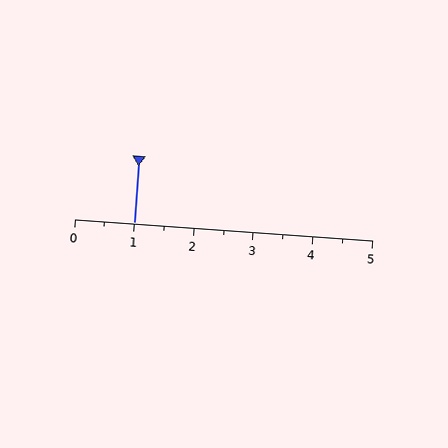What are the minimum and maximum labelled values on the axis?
The axis runs from 0 to 5.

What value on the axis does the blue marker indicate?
The marker indicates approximately 1.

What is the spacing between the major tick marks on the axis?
The major ticks are spaced 1 apart.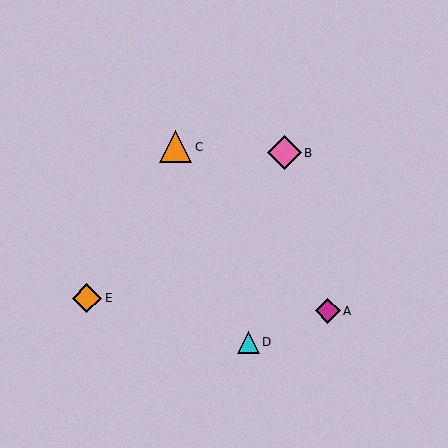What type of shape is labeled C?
Shape C is an orange triangle.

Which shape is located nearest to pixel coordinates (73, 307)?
The orange diamond (labeled E) at (87, 298) is nearest to that location.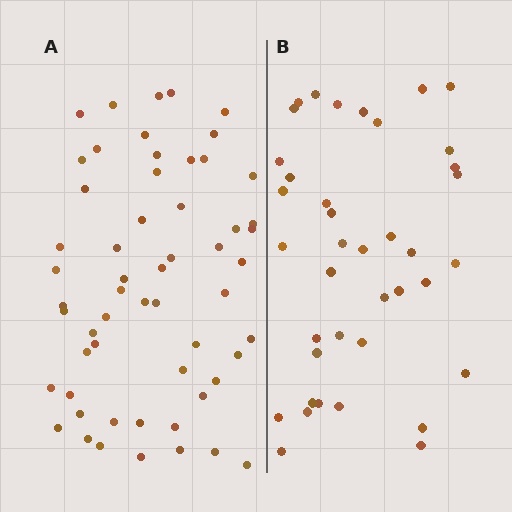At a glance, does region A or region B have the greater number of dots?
Region A (the left region) has more dots.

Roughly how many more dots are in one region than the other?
Region A has approximately 20 more dots than region B.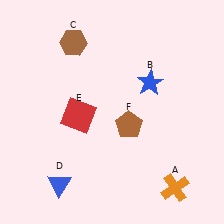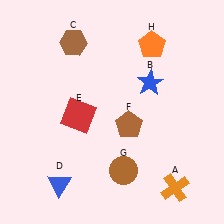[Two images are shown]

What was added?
A brown circle (G), an orange pentagon (H) were added in Image 2.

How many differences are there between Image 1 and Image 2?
There are 2 differences between the two images.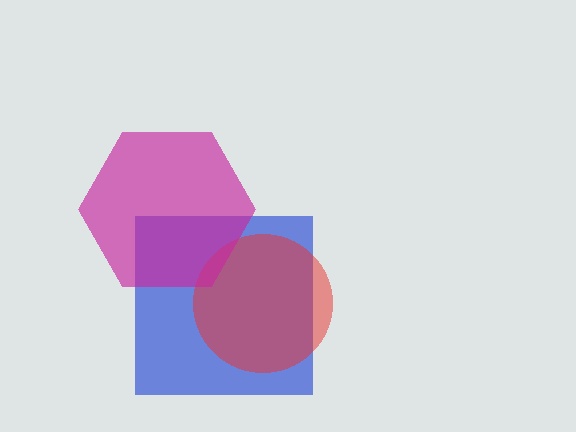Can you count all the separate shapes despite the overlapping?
Yes, there are 3 separate shapes.